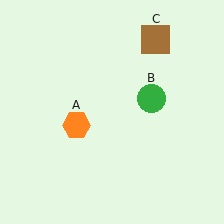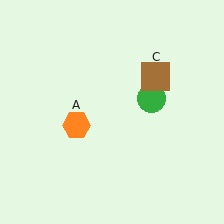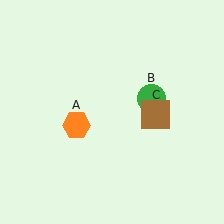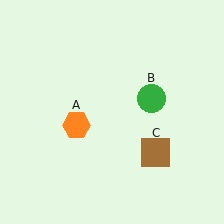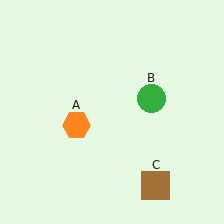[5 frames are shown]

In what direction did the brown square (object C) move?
The brown square (object C) moved down.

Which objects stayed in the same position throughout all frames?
Orange hexagon (object A) and green circle (object B) remained stationary.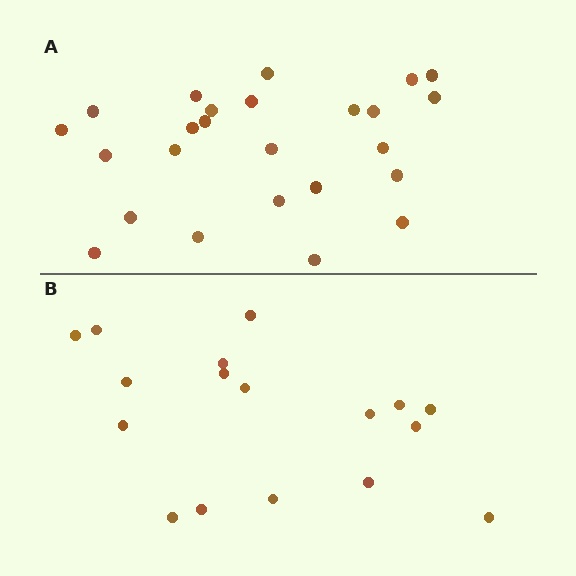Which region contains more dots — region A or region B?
Region A (the top region) has more dots.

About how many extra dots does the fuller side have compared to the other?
Region A has roughly 8 or so more dots than region B.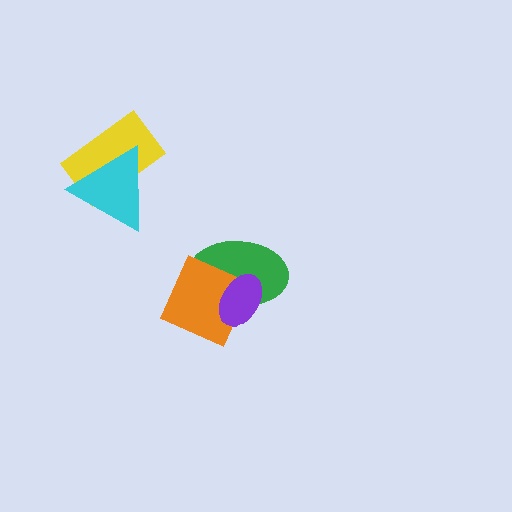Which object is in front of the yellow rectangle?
The cyan triangle is in front of the yellow rectangle.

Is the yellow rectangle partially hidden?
Yes, it is partially covered by another shape.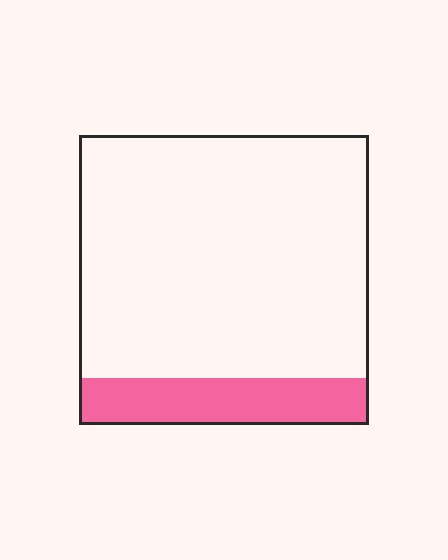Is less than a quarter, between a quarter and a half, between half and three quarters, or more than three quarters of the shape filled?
Less than a quarter.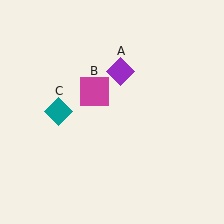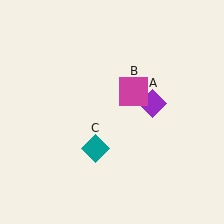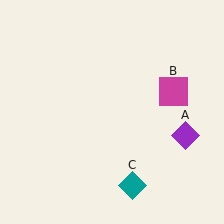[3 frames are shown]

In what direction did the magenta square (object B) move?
The magenta square (object B) moved right.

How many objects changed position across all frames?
3 objects changed position: purple diamond (object A), magenta square (object B), teal diamond (object C).